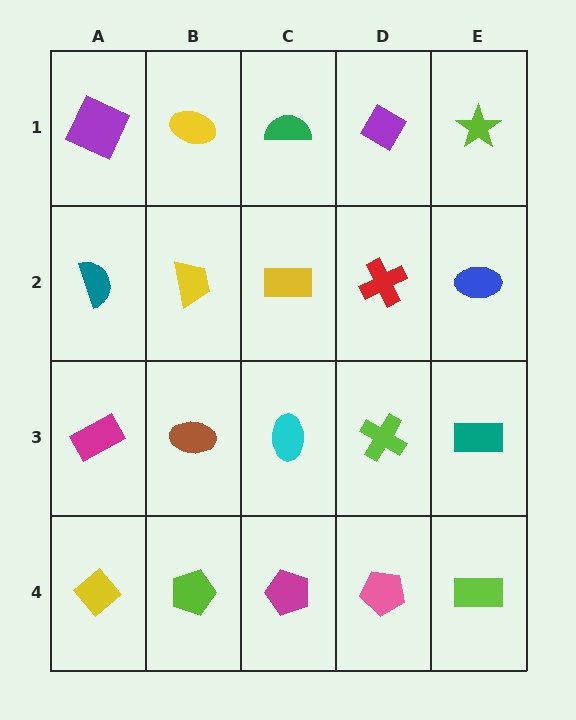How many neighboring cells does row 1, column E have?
2.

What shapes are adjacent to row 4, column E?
A teal rectangle (row 3, column E), a pink pentagon (row 4, column D).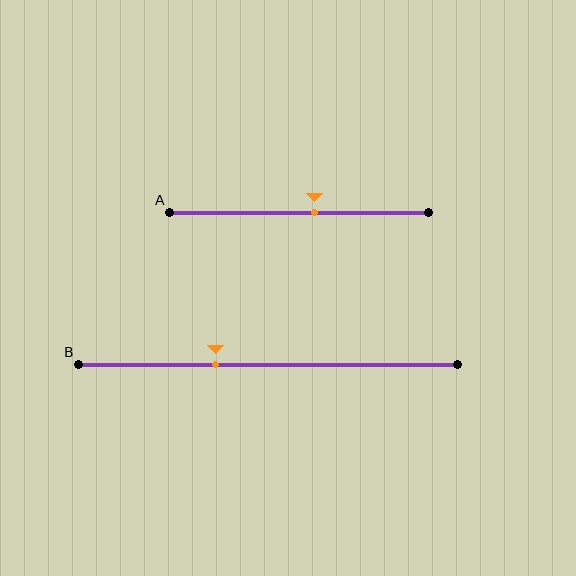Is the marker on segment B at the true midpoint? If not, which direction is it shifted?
No, the marker on segment B is shifted to the left by about 14% of the segment length.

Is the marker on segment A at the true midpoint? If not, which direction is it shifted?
No, the marker on segment A is shifted to the right by about 6% of the segment length.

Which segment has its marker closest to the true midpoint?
Segment A has its marker closest to the true midpoint.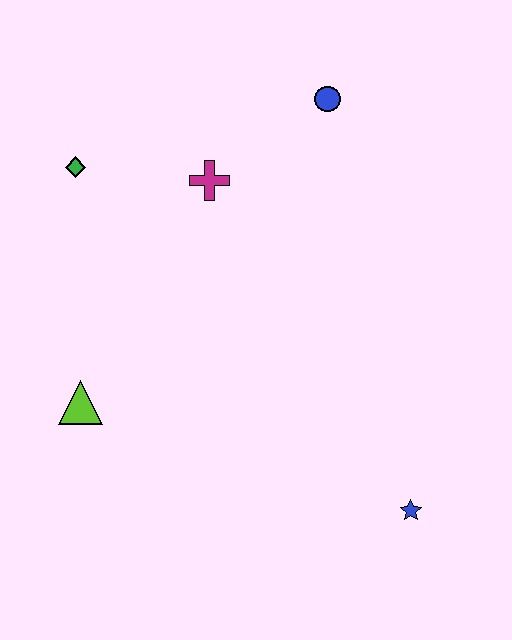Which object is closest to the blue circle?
The magenta cross is closest to the blue circle.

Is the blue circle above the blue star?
Yes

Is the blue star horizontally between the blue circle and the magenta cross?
No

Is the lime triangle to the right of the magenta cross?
No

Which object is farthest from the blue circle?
The blue star is farthest from the blue circle.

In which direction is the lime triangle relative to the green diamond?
The lime triangle is below the green diamond.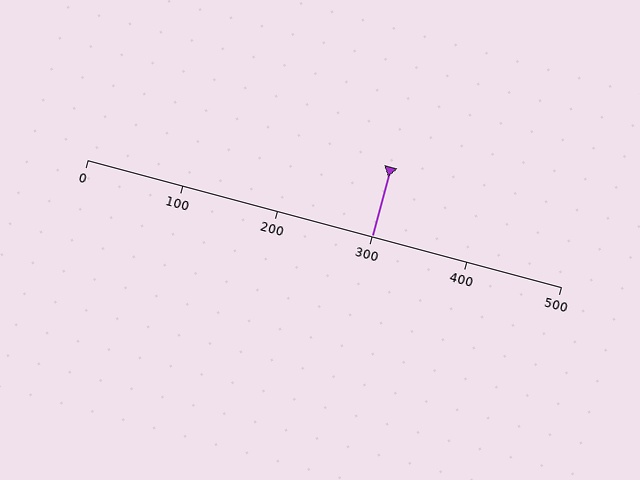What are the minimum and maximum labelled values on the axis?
The axis runs from 0 to 500.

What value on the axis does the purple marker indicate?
The marker indicates approximately 300.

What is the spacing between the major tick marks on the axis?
The major ticks are spaced 100 apart.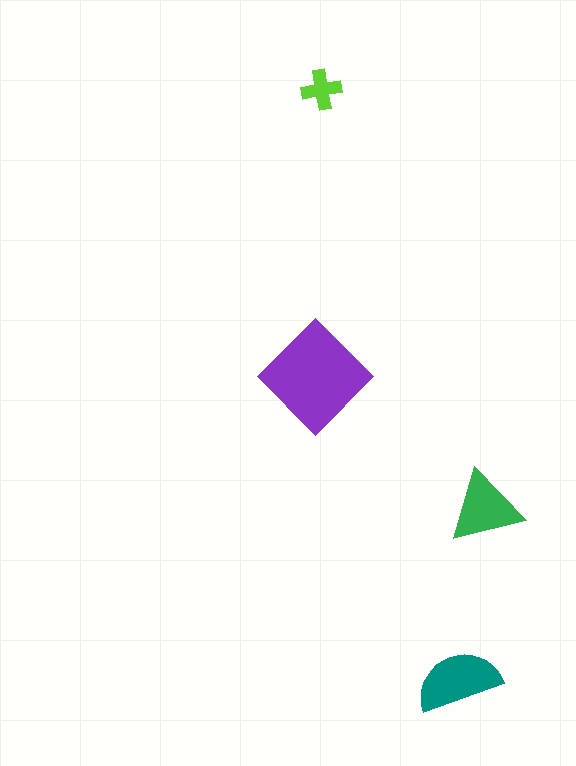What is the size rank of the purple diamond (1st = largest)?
1st.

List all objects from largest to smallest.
The purple diamond, the teal semicircle, the green triangle, the lime cross.